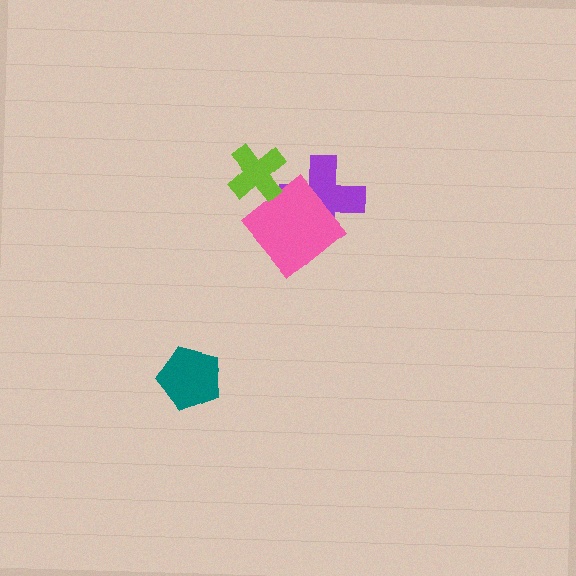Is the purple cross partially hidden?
Yes, it is partially covered by another shape.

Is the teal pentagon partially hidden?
No, no other shape covers it.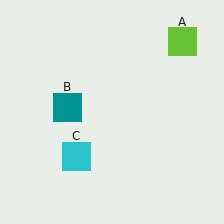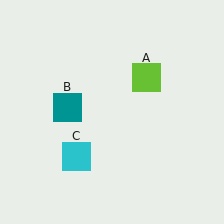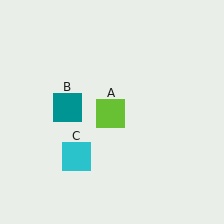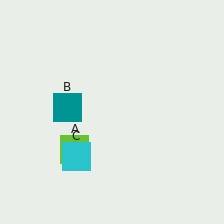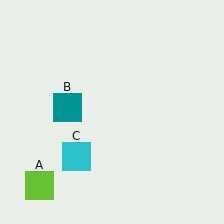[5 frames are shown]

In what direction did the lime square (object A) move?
The lime square (object A) moved down and to the left.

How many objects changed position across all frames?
1 object changed position: lime square (object A).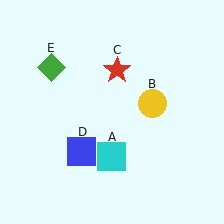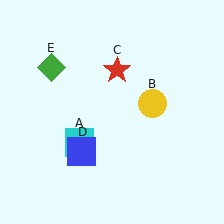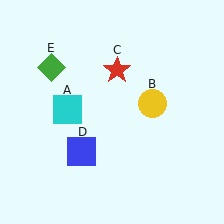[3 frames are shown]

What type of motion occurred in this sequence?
The cyan square (object A) rotated clockwise around the center of the scene.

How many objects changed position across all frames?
1 object changed position: cyan square (object A).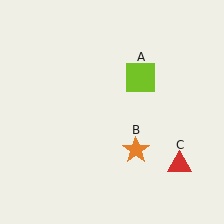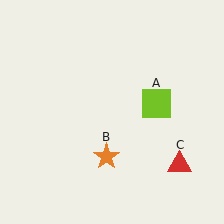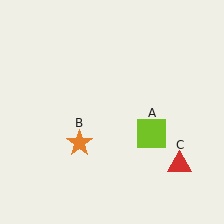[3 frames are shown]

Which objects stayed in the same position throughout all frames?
Red triangle (object C) remained stationary.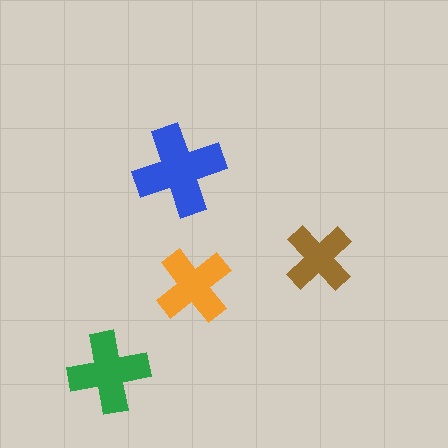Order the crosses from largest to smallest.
the blue one, the green one, the orange one, the brown one.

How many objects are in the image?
There are 4 objects in the image.